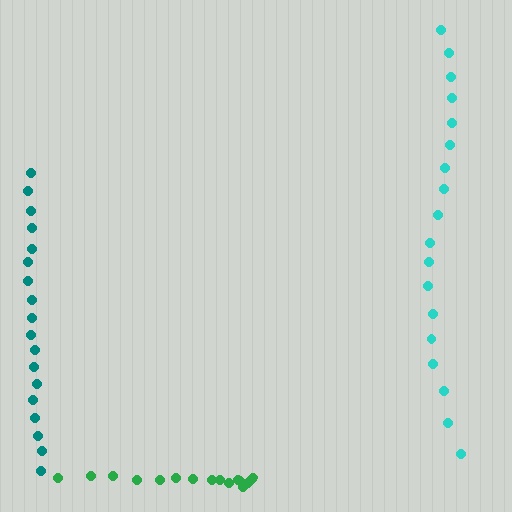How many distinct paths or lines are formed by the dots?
There are 3 distinct paths.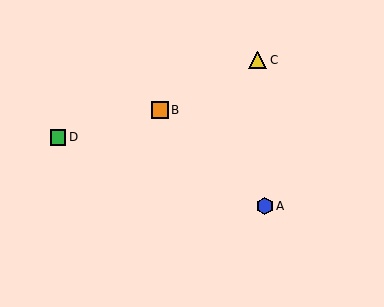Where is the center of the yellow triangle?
The center of the yellow triangle is at (258, 60).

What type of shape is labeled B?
Shape B is an orange square.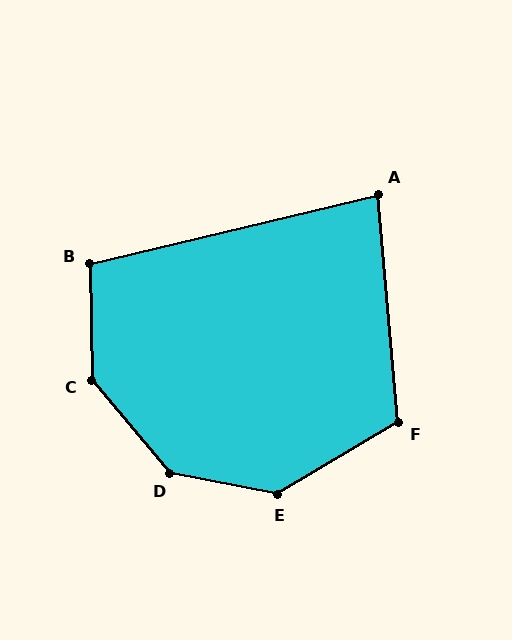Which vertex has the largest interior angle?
D, at approximately 142 degrees.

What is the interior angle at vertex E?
Approximately 138 degrees (obtuse).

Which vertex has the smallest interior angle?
A, at approximately 81 degrees.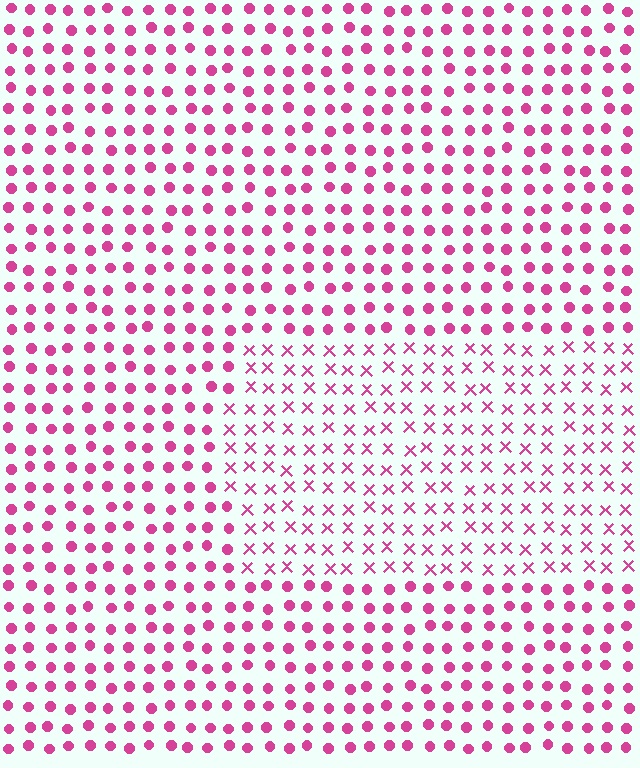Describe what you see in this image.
The image is filled with small magenta elements arranged in a uniform grid. A rectangle-shaped region contains X marks, while the surrounding area contains circles. The boundary is defined purely by the change in element shape.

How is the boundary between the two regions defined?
The boundary is defined by a change in element shape: X marks inside vs. circles outside. All elements share the same color and spacing.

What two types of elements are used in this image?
The image uses X marks inside the rectangle region and circles outside it.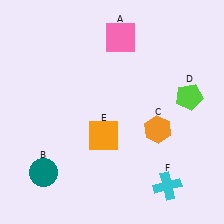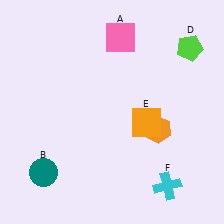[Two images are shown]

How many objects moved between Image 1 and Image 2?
2 objects moved between the two images.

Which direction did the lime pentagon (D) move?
The lime pentagon (D) moved up.